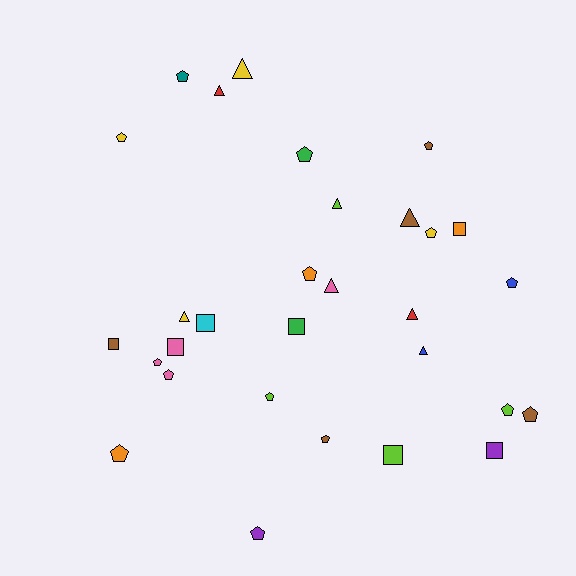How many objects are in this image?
There are 30 objects.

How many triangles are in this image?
There are 8 triangles.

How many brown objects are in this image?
There are 5 brown objects.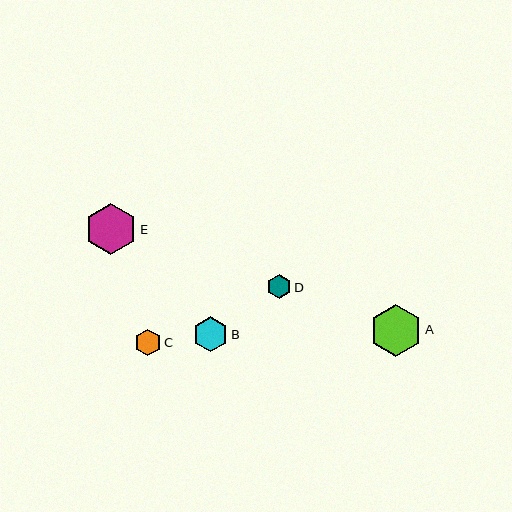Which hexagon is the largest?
Hexagon A is the largest with a size of approximately 52 pixels.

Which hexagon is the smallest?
Hexagon D is the smallest with a size of approximately 24 pixels.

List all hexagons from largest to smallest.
From largest to smallest: A, E, B, C, D.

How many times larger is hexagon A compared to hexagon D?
Hexagon A is approximately 2.2 times the size of hexagon D.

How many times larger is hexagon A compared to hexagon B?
Hexagon A is approximately 1.5 times the size of hexagon B.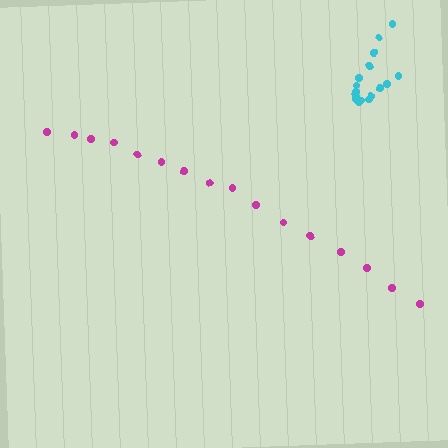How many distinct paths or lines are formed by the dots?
There are 2 distinct paths.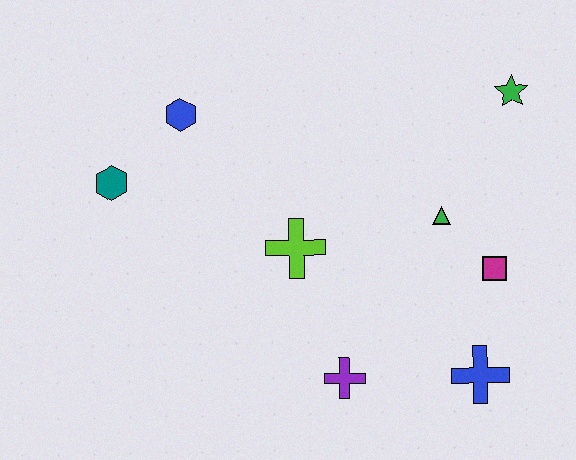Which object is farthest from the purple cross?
The green star is farthest from the purple cross.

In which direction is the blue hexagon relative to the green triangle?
The blue hexagon is to the left of the green triangle.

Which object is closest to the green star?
The green triangle is closest to the green star.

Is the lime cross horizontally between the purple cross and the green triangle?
No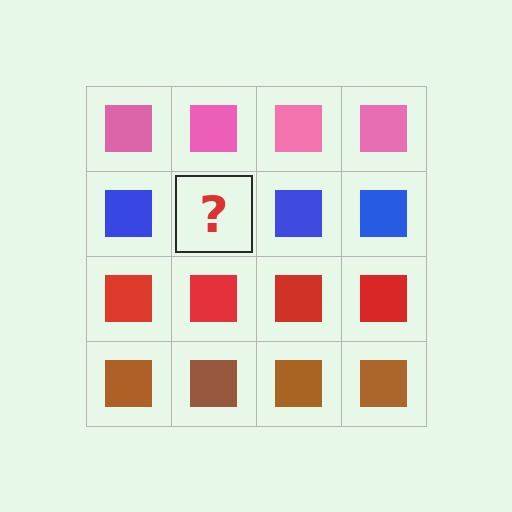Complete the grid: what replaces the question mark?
The question mark should be replaced with a blue square.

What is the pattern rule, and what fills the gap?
The rule is that each row has a consistent color. The gap should be filled with a blue square.